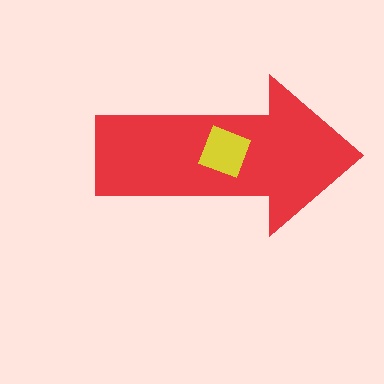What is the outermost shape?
The red arrow.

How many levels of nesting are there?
2.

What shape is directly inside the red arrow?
The yellow square.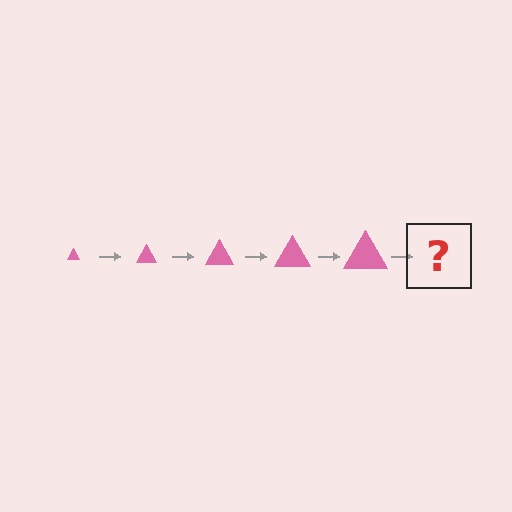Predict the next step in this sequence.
The next step is a pink triangle, larger than the previous one.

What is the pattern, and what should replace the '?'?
The pattern is that the triangle gets progressively larger each step. The '?' should be a pink triangle, larger than the previous one.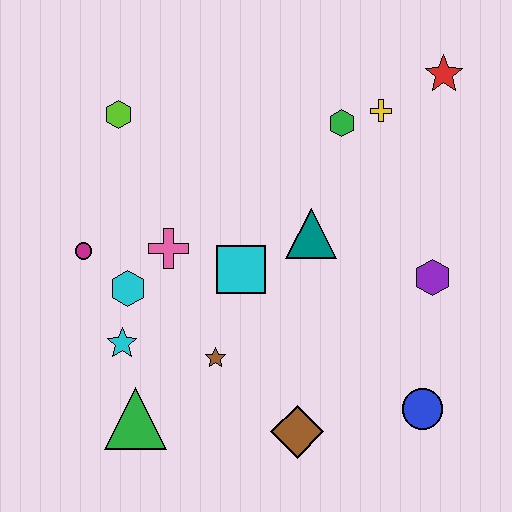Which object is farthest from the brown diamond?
The red star is farthest from the brown diamond.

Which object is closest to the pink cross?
The cyan hexagon is closest to the pink cross.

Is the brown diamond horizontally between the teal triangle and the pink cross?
Yes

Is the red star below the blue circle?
No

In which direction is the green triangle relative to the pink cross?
The green triangle is below the pink cross.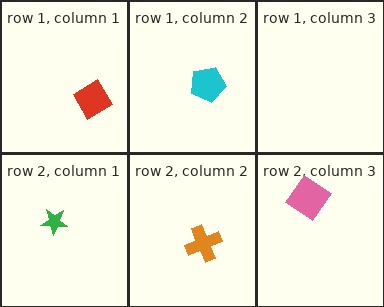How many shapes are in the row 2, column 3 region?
1.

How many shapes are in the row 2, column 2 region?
1.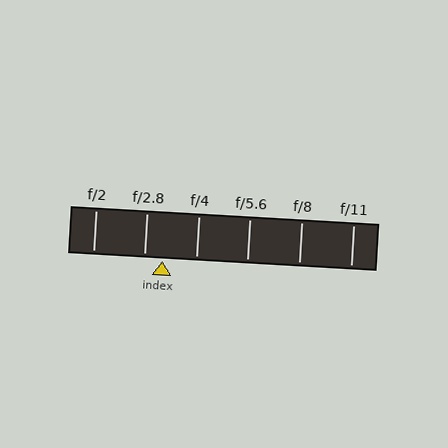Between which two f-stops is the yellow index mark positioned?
The index mark is between f/2.8 and f/4.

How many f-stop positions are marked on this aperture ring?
There are 6 f-stop positions marked.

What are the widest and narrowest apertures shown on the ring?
The widest aperture shown is f/2 and the narrowest is f/11.